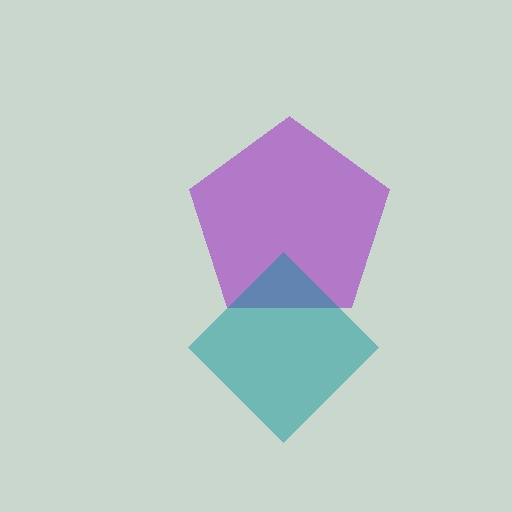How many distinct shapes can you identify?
There are 2 distinct shapes: a purple pentagon, a teal diamond.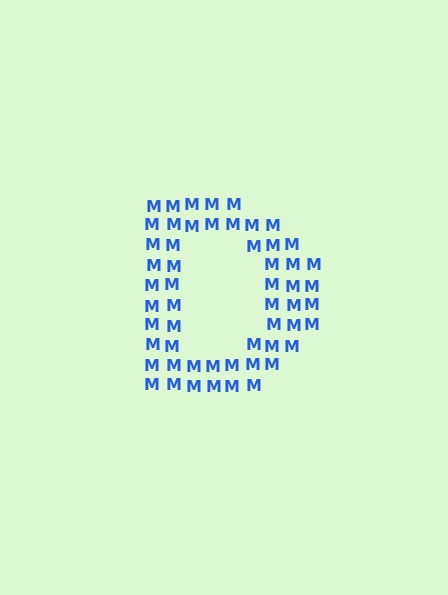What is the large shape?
The large shape is the letter D.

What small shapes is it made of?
It is made of small letter M's.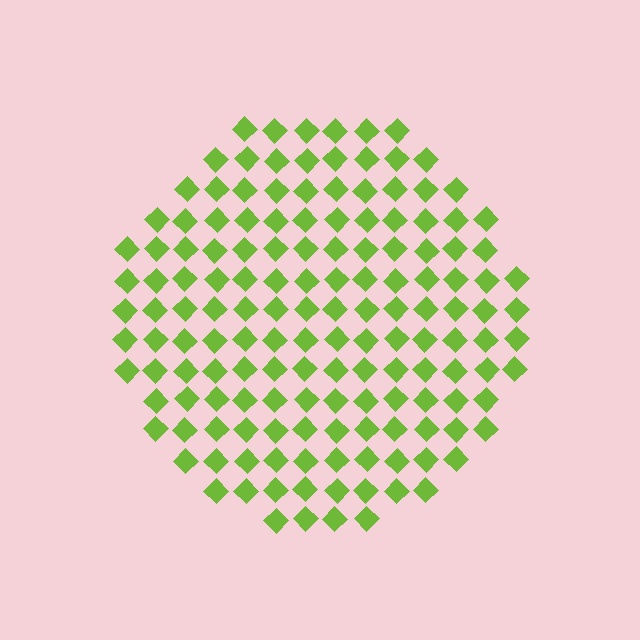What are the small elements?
The small elements are diamonds.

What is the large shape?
The large shape is a circle.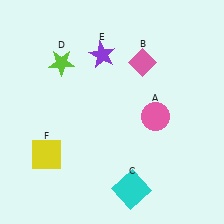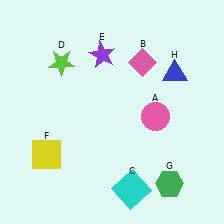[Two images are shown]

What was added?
A green hexagon (G), a blue triangle (H) were added in Image 2.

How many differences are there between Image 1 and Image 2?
There are 2 differences between the two images.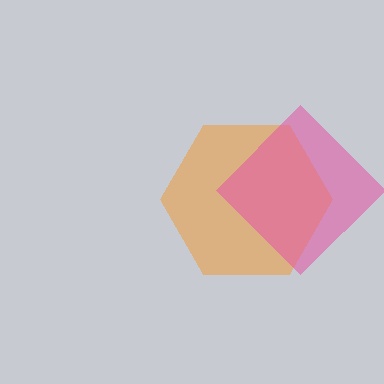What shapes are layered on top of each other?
The layered shapes are: an orange hexagon, a pink diamond.